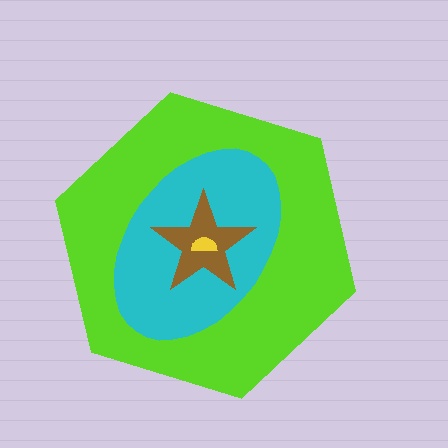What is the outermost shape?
The lime hexagon.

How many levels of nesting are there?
4.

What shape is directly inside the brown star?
The yellow semicircle.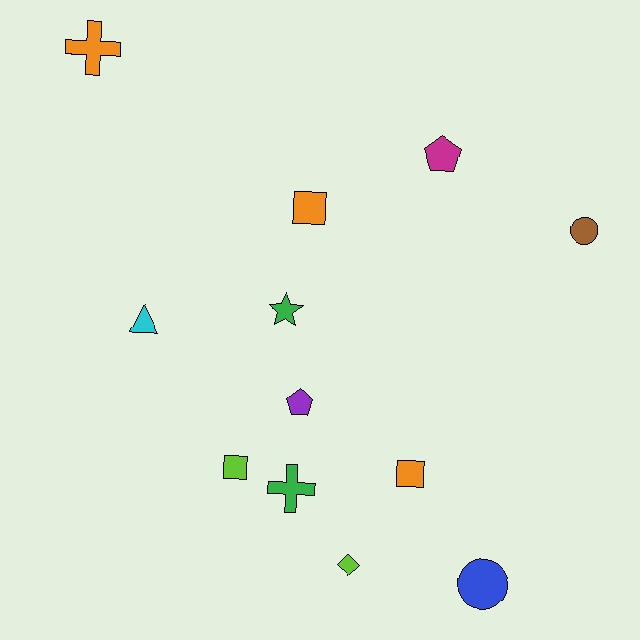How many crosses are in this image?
There are 2 crosses.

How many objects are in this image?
There are 12 objects.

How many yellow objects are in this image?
There are no yellow objects.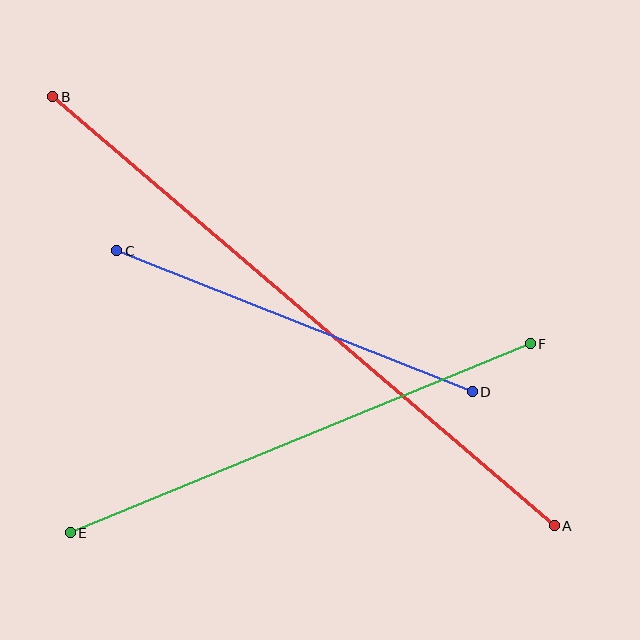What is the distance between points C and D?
The distance is approximately 383 pixels.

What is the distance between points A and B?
The distance is approximately 660 pixels.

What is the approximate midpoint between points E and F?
The midpoint is at approximately (300, 438) pixels.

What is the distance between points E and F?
The distance is approximately 498 pixels.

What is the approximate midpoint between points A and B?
The midpoint is at approximately (303, 311) pixels.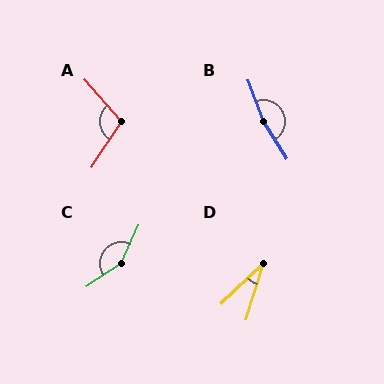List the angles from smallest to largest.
D (30°), A (106°), C (149°), B (168°).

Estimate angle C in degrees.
Approximately 149 degrees.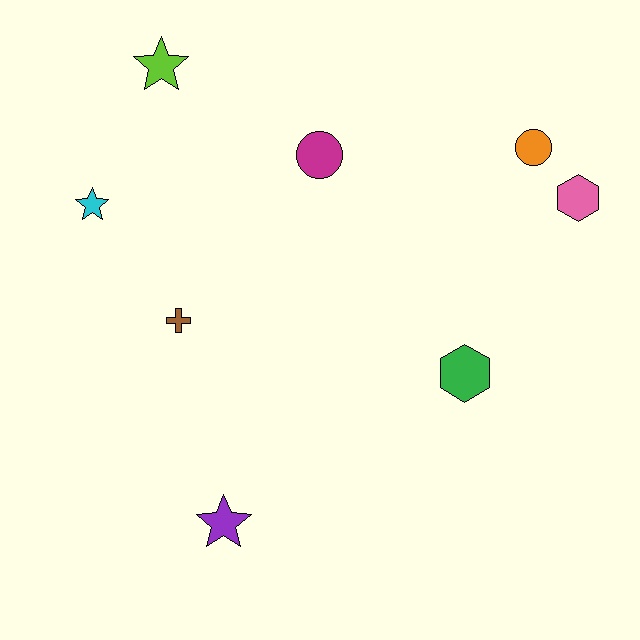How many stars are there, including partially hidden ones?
There are 3 stars.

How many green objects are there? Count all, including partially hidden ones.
There is 1 green object.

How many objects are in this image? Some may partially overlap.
There are 8 objects.